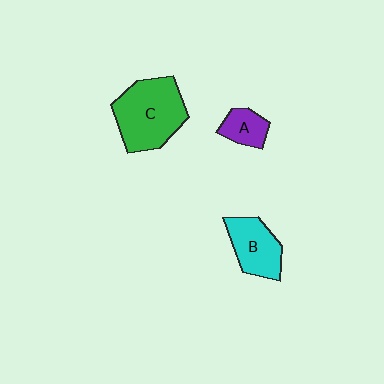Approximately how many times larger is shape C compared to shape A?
Approximately 2.8 times.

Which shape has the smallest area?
Shape A (purple).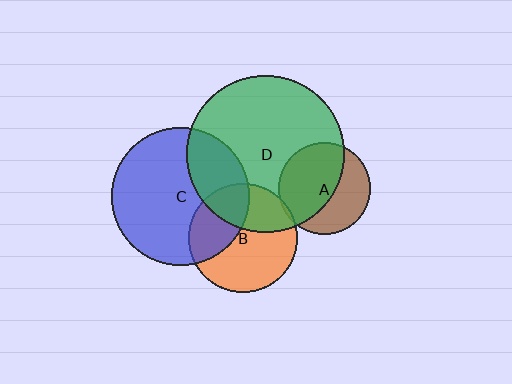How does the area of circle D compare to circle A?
Approximately 2.9 times.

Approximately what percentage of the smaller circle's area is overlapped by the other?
Approximately 5%.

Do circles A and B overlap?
Yes.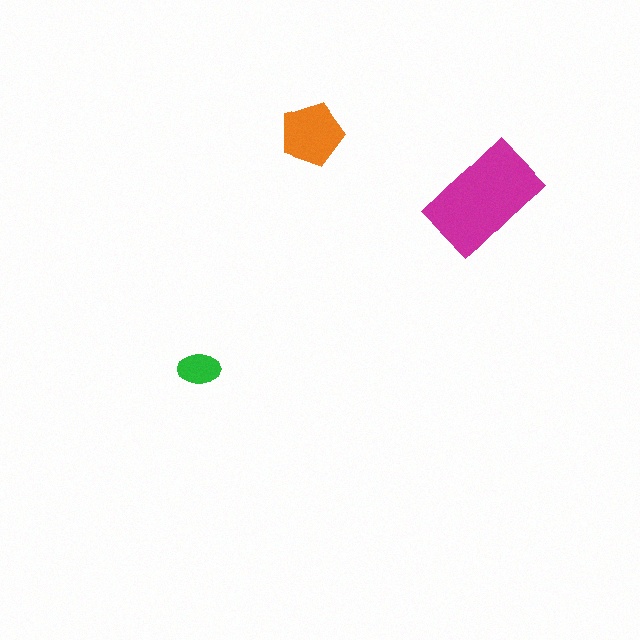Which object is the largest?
The magenta rectangle.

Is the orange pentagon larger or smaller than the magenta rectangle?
Smaller.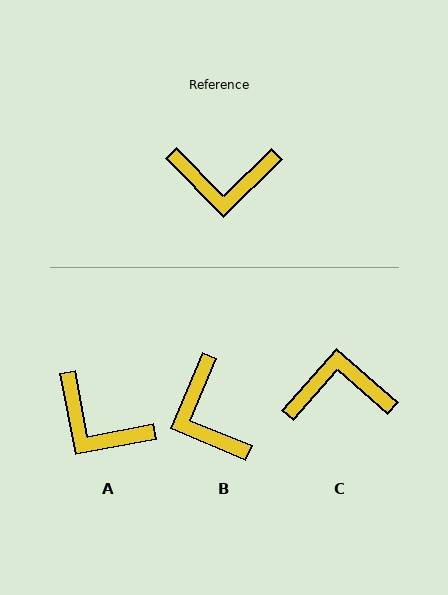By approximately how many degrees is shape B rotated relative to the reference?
Approximately 67 degrees clockwise.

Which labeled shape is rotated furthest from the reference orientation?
C, about 176 degrees away.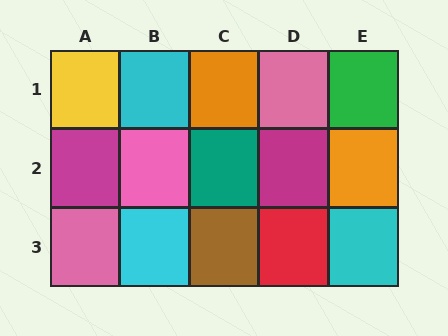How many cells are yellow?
1 cell is yellow.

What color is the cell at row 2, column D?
Magenta.